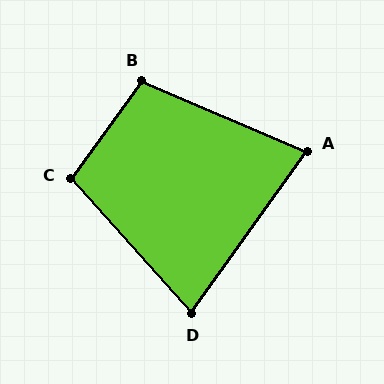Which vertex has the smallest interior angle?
D, at approximately 77 degrees.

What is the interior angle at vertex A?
Approximately 78 degrees (acute).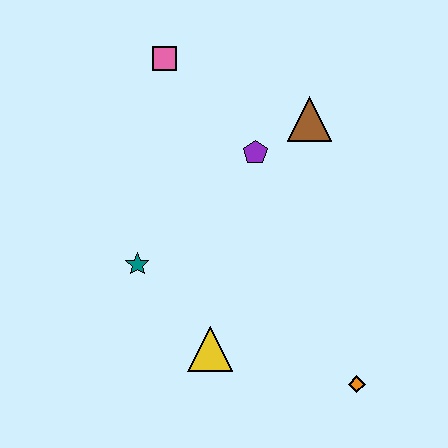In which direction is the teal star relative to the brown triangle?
The teal star is to the left of the brown triangle.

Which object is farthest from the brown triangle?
The orange diamond is farthest from the brown triangle.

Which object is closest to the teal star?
The yellow triangle is closest to the teal star.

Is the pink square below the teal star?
No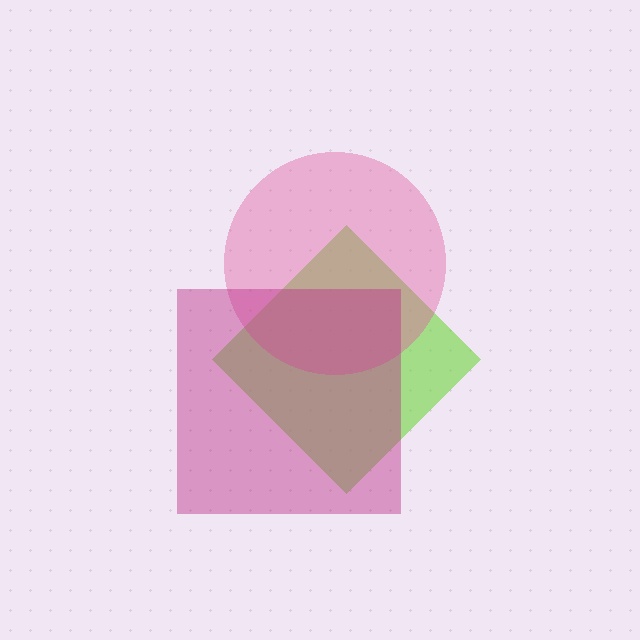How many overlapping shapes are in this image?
There are 3 overlapping shapes in the image.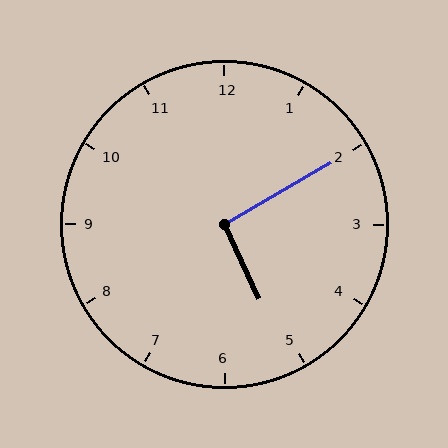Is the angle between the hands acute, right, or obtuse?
It is right.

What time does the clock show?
5:10.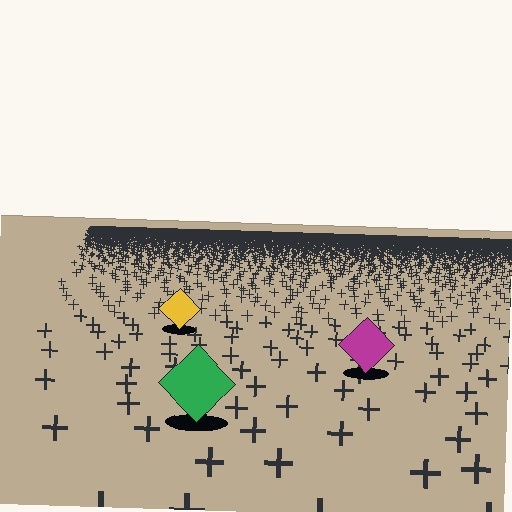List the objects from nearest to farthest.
From nearest to farthest: the green diamond, the magenta diamond, the yellow diamond.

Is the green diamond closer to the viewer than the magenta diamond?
Yes. The green diamond is closer — you can tell from the texture gradient: the ground texture is coarser near it.